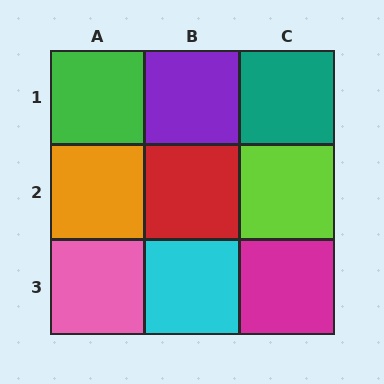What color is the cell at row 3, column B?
Cyan.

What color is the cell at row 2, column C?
Lime.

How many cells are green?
1 cell is green.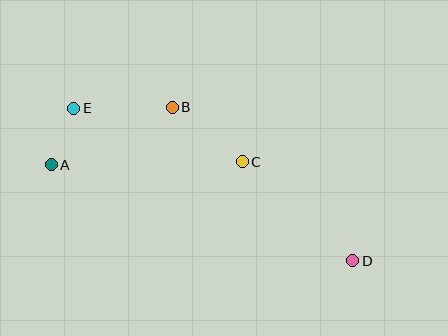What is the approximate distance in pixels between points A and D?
The distance between A and D is approximately 316 pixels.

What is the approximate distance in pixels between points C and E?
The distance between C and E is approximately 177 pixels.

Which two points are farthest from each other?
Points D and E are farthest from each other.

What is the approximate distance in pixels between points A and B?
The distance between A and B is approximately 134 pixels.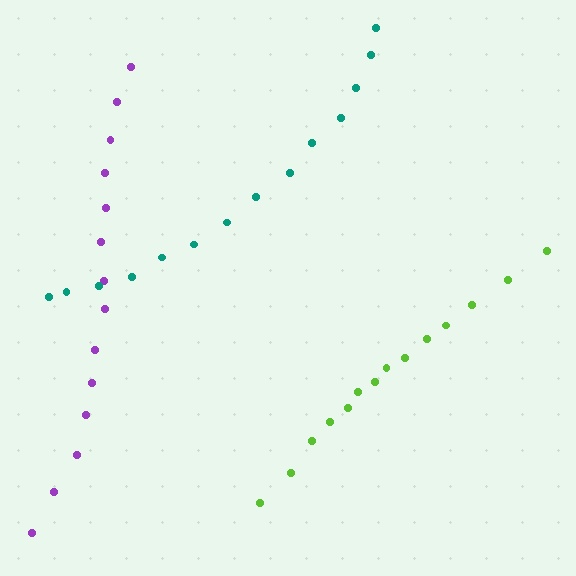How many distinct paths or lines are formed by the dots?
There are 3 distinct paths.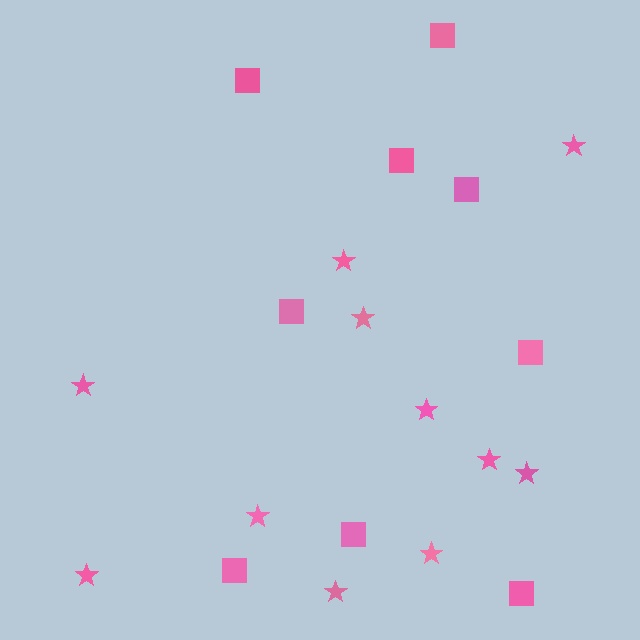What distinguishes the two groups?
There are 2 groups: one group of stars (11) and one group of squares (9).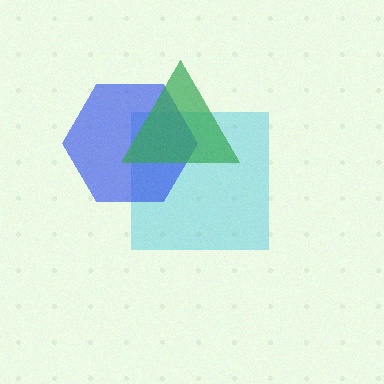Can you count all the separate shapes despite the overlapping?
Yes, there are 3 separate shapes.